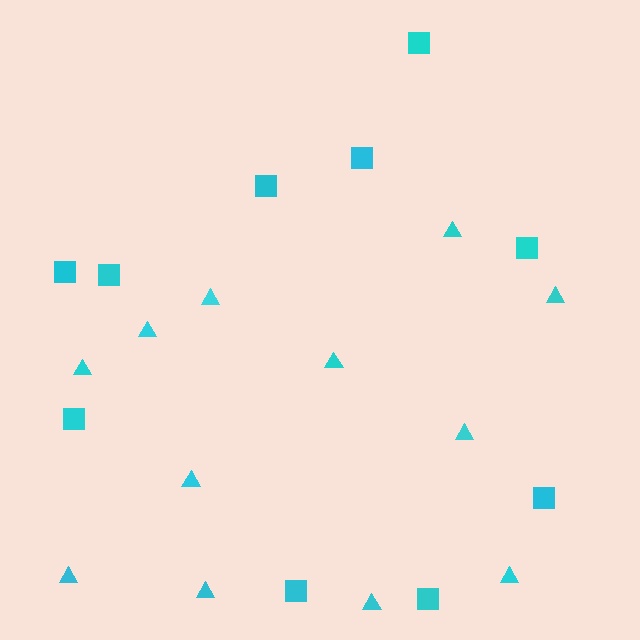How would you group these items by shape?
There are 2 groups: one group of triangles (12) and one group of squares (10).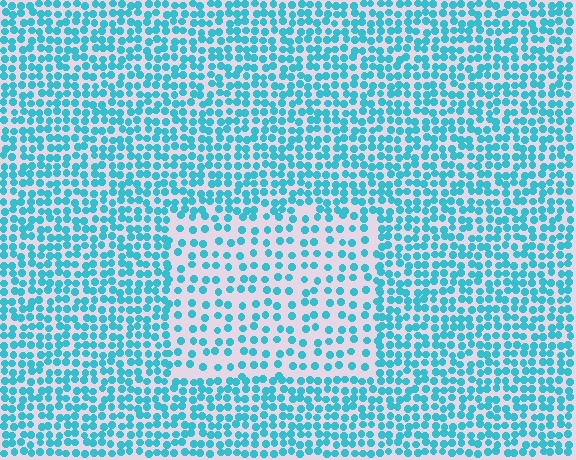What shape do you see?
I see a rectangle.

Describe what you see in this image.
The image contains small cyan elements arranged at two different densities. A rectangle-shaped region is visible where the elements are less densely packed than the surrounding area.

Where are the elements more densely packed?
The elements are more densely packed outside the rectangle boundary.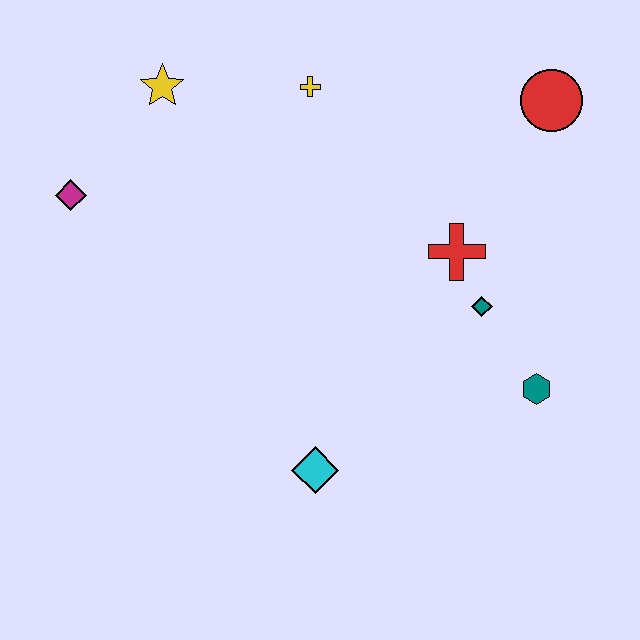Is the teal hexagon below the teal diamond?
Yes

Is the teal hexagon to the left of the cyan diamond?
No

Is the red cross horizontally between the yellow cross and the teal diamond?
Yes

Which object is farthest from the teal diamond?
The magenta diamond is farthest from the teal diamond.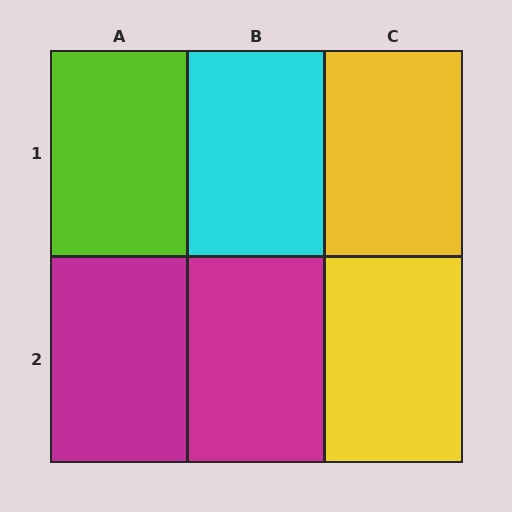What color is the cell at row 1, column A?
Lime.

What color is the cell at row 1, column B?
Cyan.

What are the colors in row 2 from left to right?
Magenta, magenta, yellow.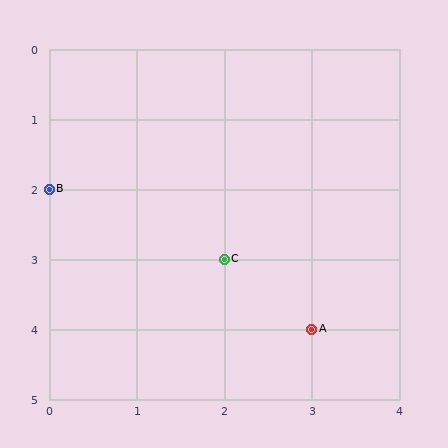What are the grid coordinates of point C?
Point C is at grid coordinates (2, 3).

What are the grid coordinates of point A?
Point A is at grid coordinates (3, 4).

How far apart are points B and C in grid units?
Points B and C are 2 columns and 1 row apart (about 2.2 grid units diagonally).